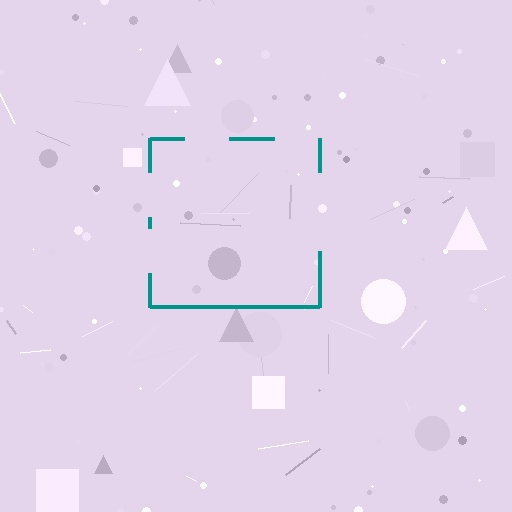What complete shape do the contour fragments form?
The contour fragments form a square.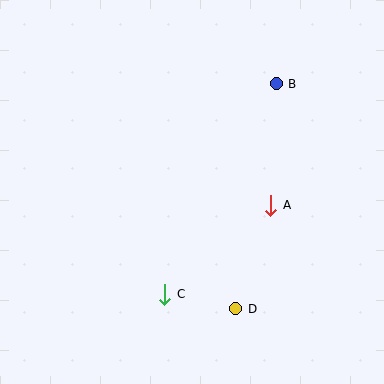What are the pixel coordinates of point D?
Point D is at (236, 309).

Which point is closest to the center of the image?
Point A at (271, 205) is closest to the center.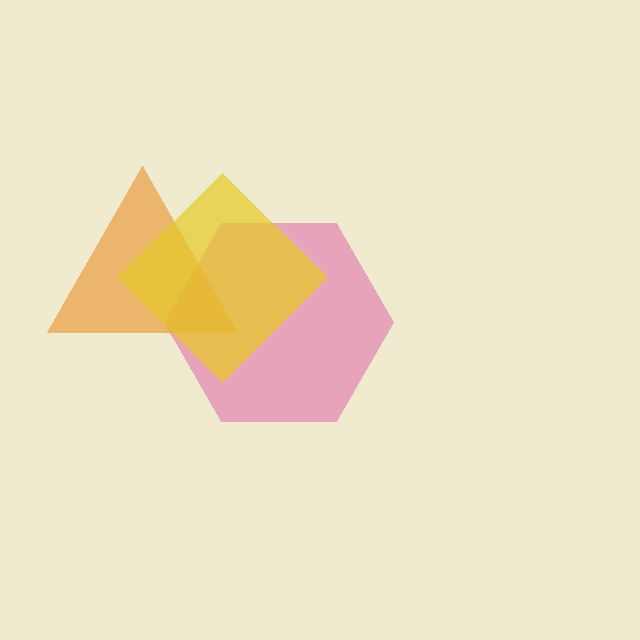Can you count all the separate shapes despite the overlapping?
Yes, there are 3 separate shapes.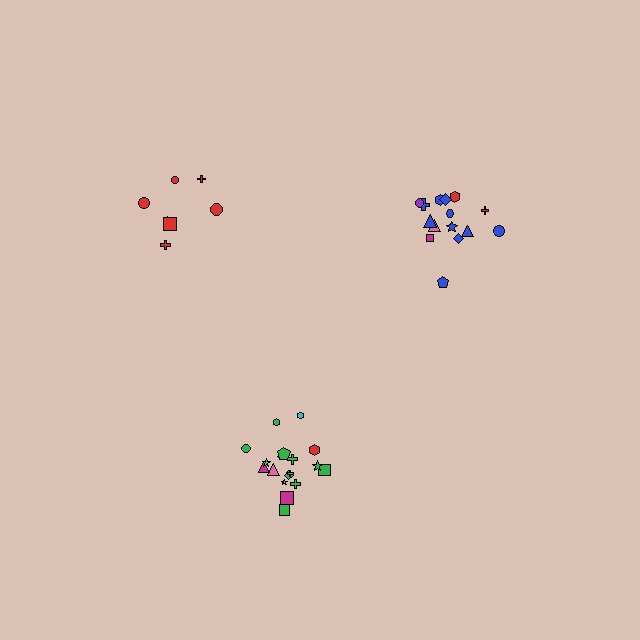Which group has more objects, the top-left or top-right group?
The top-right group.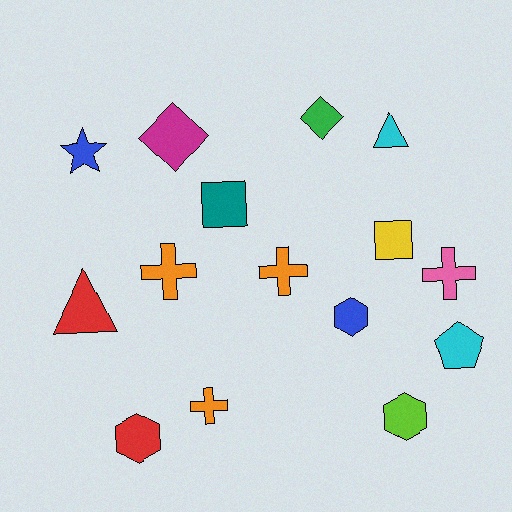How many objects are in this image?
There are 15 objects.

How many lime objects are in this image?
There is 1 lime object.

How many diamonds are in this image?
There are 2 diamonds.